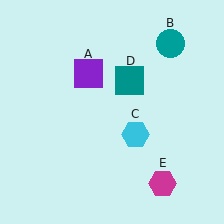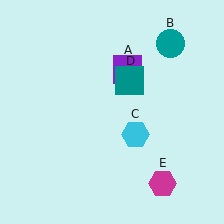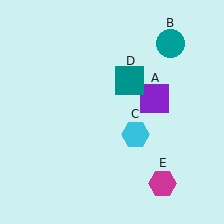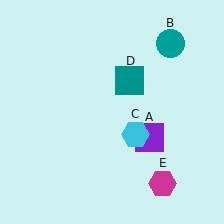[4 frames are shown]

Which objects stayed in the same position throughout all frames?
Teal circle (object B) and cyan hexagon (object C) and teal square (object D) and magenta hexagon (object E) remained stationary.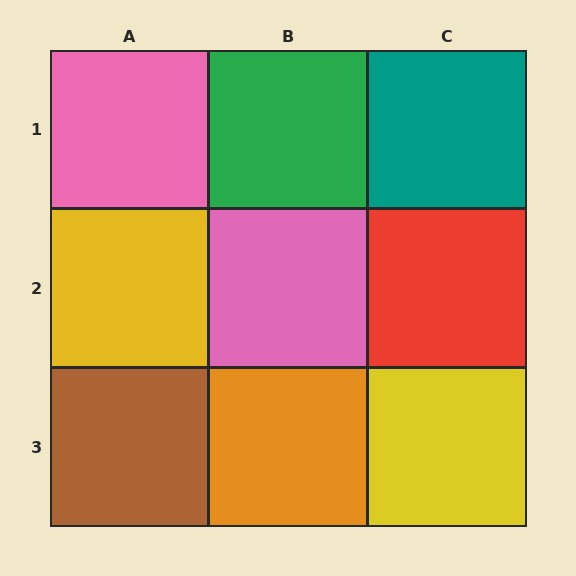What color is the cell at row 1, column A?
Pink.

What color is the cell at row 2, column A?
Yellow.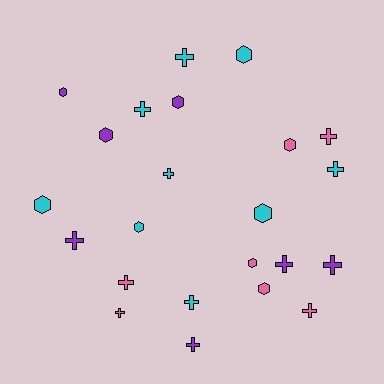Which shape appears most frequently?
Cross, with 13 objects.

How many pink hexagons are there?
There are 3 pink hexagons.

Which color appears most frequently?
Cyan, with 9 objects.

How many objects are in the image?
There are 23 objects.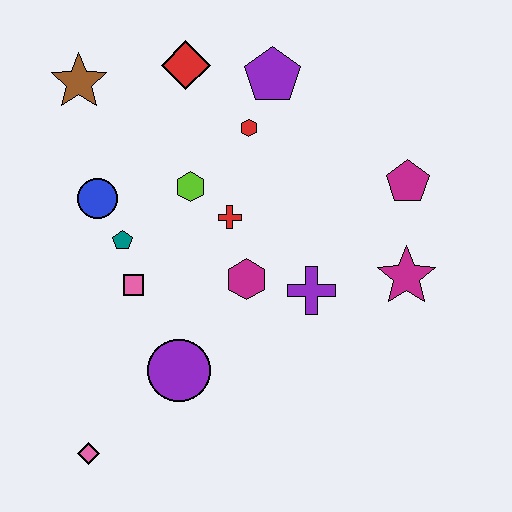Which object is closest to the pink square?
The teal pentagon is closest to the pink square.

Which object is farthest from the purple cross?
The brown star is farthest from the purple cross.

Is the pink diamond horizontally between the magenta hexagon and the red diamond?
No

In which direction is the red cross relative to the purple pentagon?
The red cross is below the purple pentagon.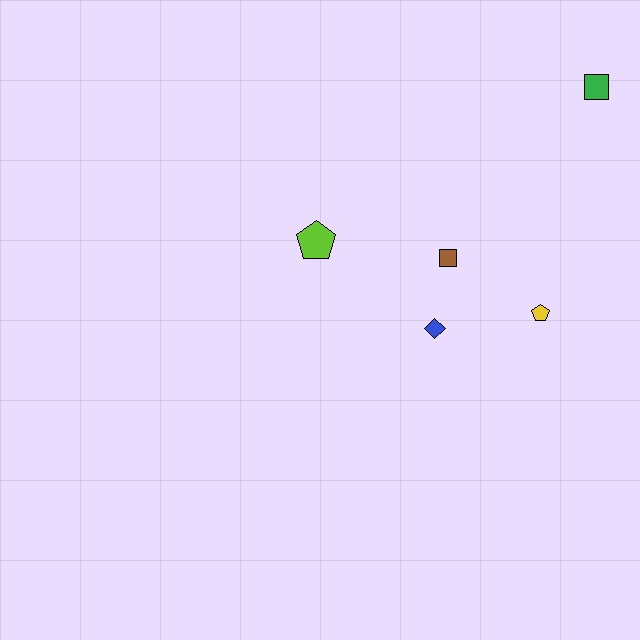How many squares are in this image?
There are 2 squares.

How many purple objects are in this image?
There are no purple objects.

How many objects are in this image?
There are 5 objects.